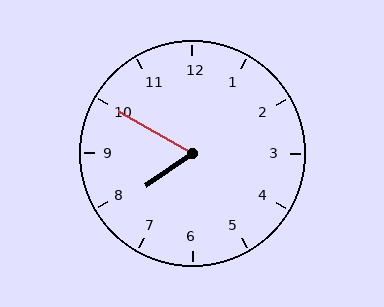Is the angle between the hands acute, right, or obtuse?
It is acute.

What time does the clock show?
7:50.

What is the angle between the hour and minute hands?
Approximately 65 degrees.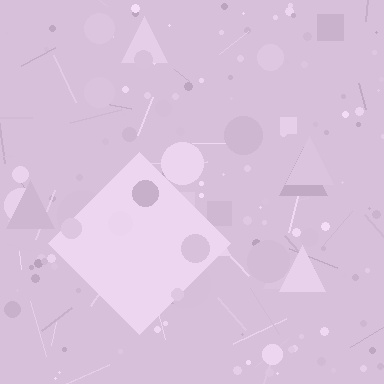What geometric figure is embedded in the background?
A diamond is embedded in the background.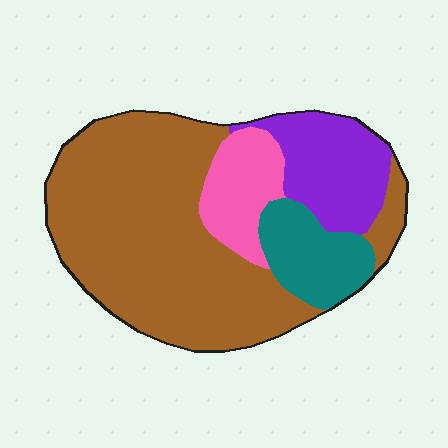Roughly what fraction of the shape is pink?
Pink takes up about one eighth (1/8) of the shape.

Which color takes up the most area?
Brown, at roughly 60%.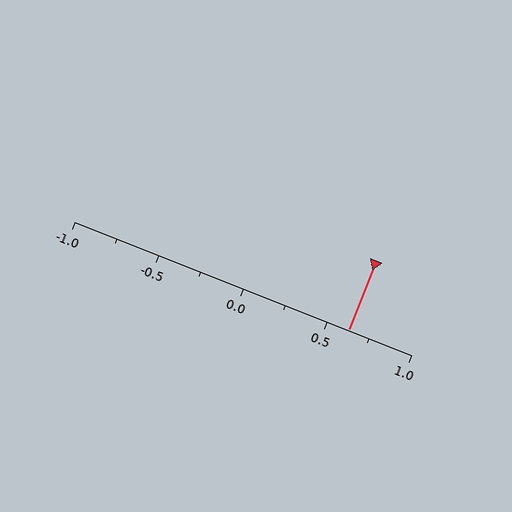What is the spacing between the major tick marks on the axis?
The major ticks are spaced 0.5 apart.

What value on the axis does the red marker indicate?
The marker indicates approximately 0.62.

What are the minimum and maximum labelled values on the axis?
The axis runs from -1.0 to 1.0.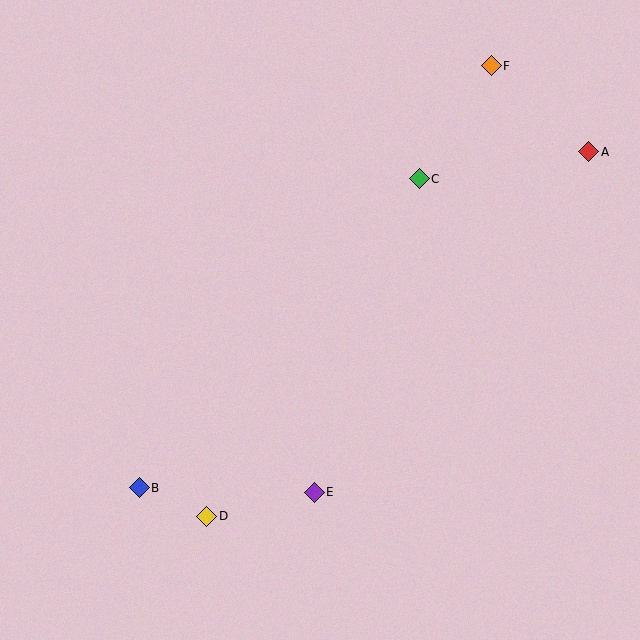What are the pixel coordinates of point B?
Point B is at (139, 488).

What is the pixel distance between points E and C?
The distance between E and C is 331 pixels.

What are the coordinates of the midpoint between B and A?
The midpoint between B and A is at (364, 320).